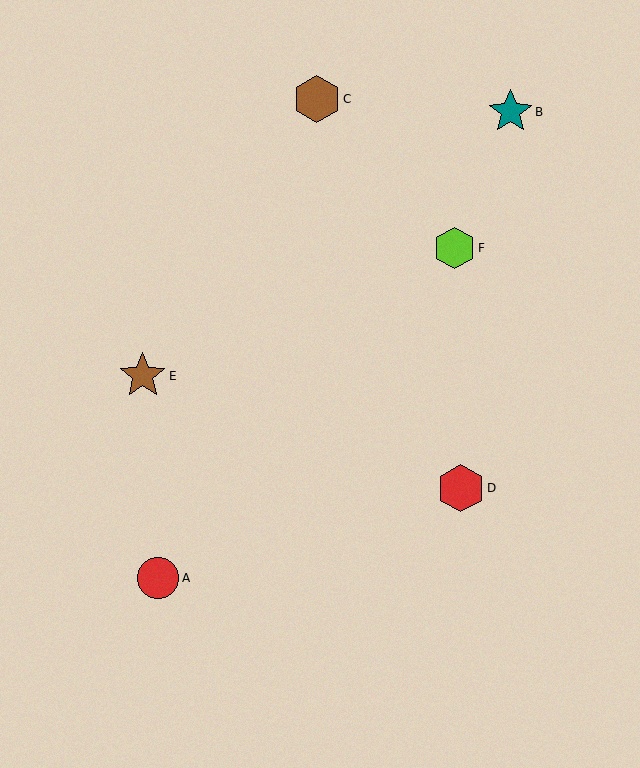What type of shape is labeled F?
Shape F is a lime hexagon.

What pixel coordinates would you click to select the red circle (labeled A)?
Click at (158, 578) to select the red circle A.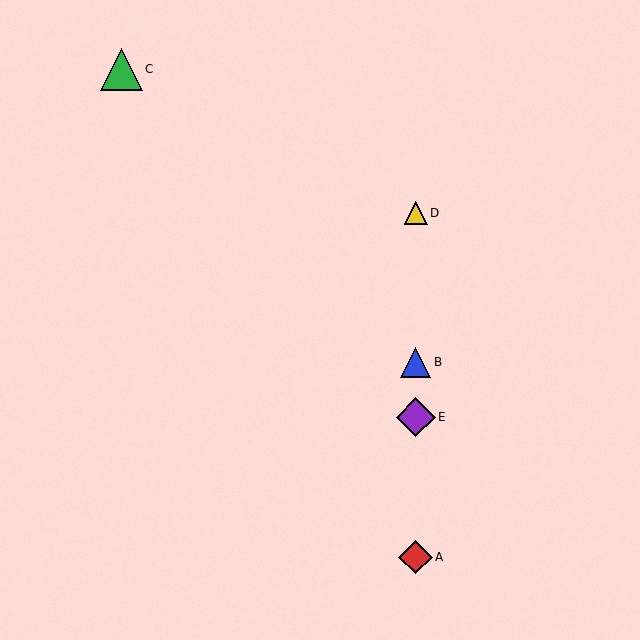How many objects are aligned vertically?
4 objects (A, B, D, E) are aligned vertically.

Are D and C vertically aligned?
No, D is at x≈416 and C is at x≈121.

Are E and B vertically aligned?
Yes, both are at x≈416.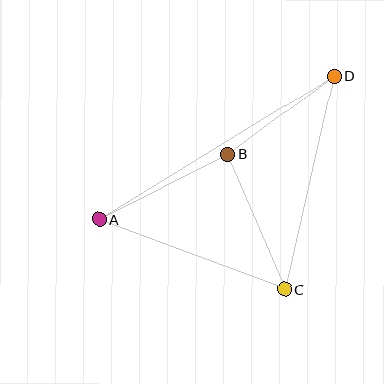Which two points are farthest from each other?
Points A and D are farthest from each other.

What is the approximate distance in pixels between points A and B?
The distance between A and B is approximately 144 pixels.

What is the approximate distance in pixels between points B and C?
The distance between B and C is approximately 146 pixels.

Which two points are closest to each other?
Points B and D are closest to each other.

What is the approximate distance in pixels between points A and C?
The distance between A and C is approximately 199 pixels.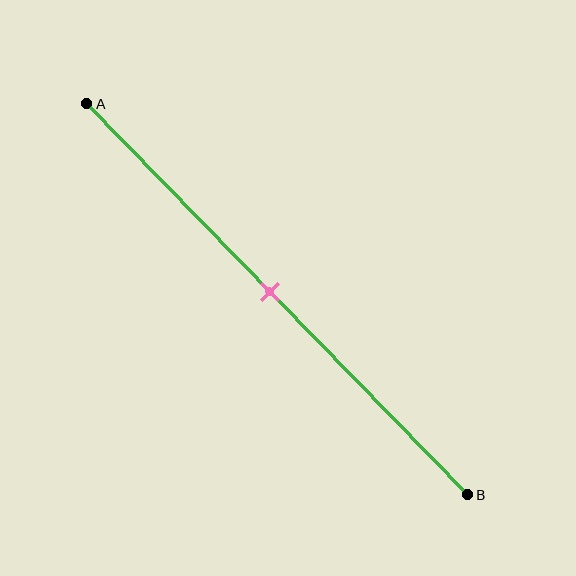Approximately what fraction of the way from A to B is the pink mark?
The pink mark is approximately 50% of the way from A to B.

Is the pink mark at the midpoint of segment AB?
Yes, the mark is approximately at the midpoint.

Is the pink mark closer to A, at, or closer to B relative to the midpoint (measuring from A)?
The pink mark is approximately at the midpoint of segment AB.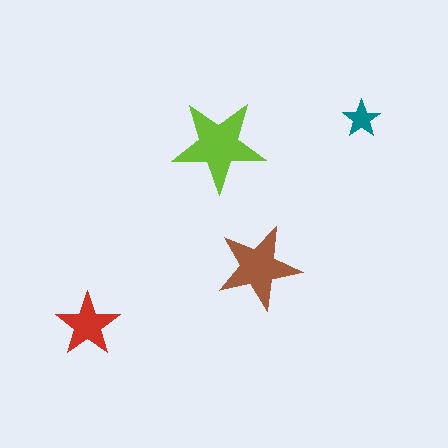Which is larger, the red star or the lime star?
The lime one.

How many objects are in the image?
There are 4 objects in the image.